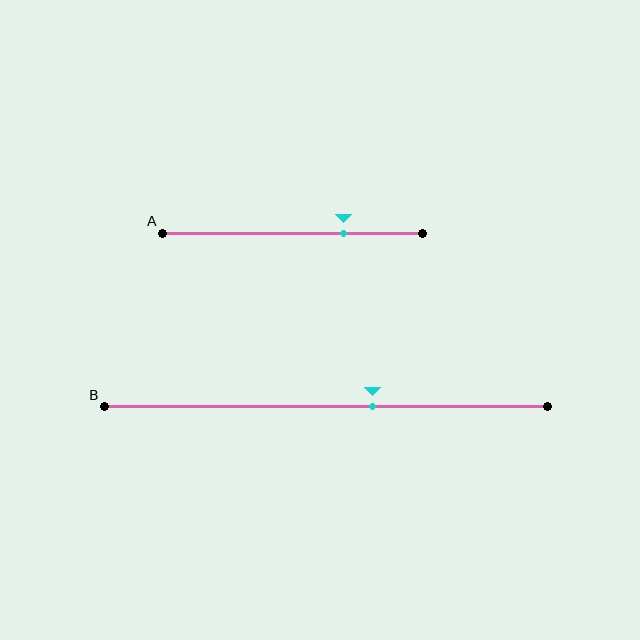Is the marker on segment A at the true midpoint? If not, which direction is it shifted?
No, the marker on segment A is shifted to the right by about 20% of the segment length.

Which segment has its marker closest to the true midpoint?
Segment B has its marker closest to the true midpoint.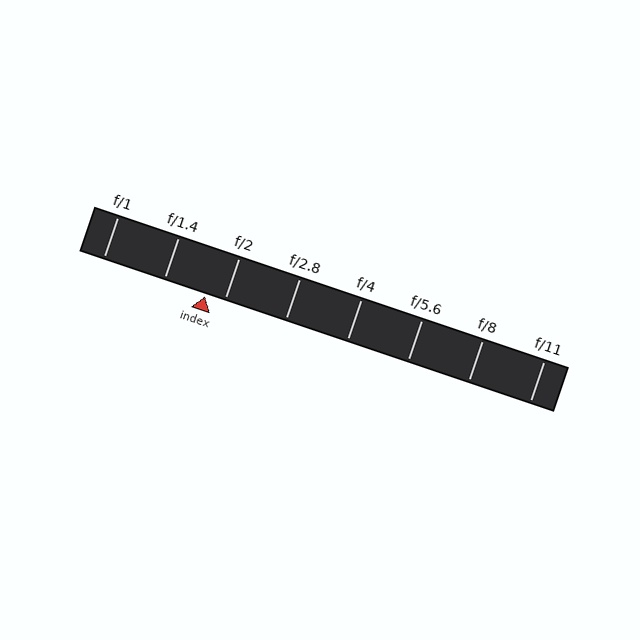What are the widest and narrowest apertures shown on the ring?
The widest aperture shown is f/1 and the narrowest is f/11.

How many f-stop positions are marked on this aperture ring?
There are 8 f-stop positions marked.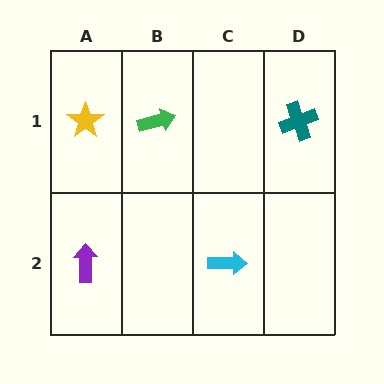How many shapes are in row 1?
3 shapes.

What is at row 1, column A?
A yellow star.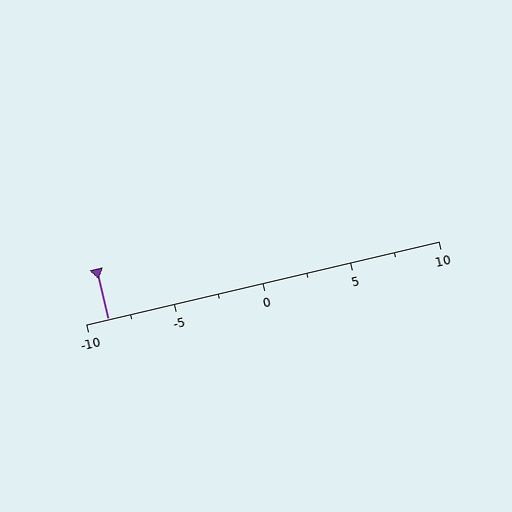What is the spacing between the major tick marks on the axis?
The major ticks are spaced 5 apart.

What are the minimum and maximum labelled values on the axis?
The axis runs from -10 to 10.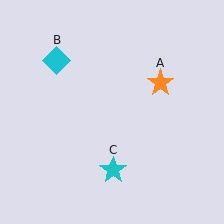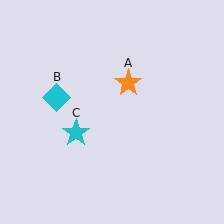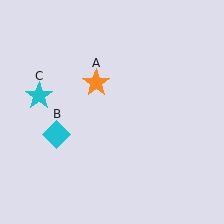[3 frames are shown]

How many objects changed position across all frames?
3 objects changed position: orange star (object A), cyan diamond (object B), cyan star (object C).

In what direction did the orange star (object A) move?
The orange star (object A) moved left.